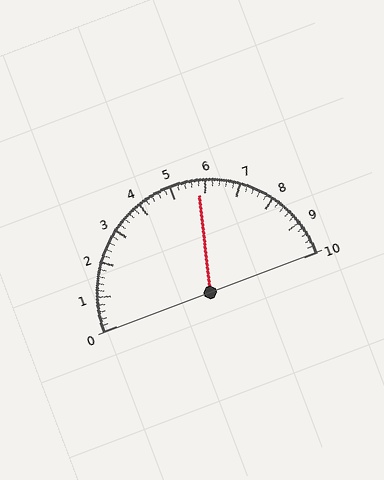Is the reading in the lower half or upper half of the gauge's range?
The reading is in the upper half of the range (0 to 10).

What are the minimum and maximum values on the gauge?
The gauge ranges from 0 to 10.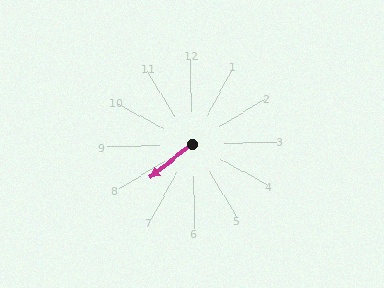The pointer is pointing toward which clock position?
Roughly 8 o'clock.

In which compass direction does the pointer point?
Southwest.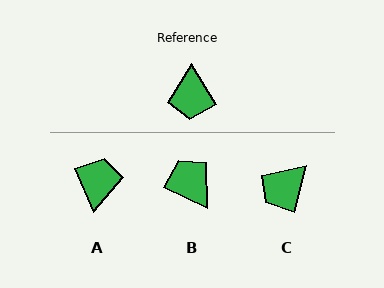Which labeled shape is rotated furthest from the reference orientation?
A, about 171 degrees away.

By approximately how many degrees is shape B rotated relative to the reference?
Approximately 146 degrees clockwise.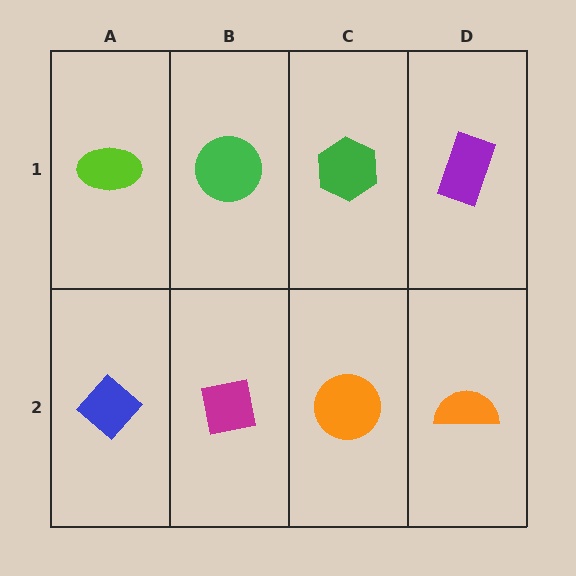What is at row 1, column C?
A green hexagon.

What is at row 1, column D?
A purple rectangle.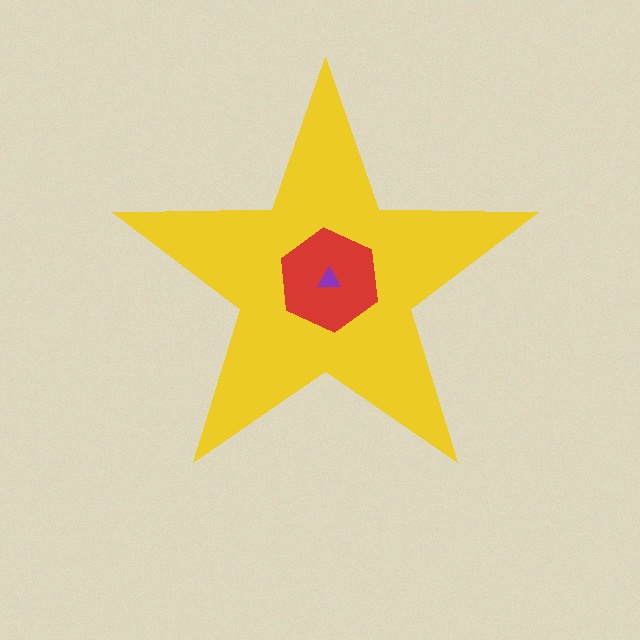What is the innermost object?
The purple triangle.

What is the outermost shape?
The yellow star.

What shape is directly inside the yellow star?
The red hexagon.